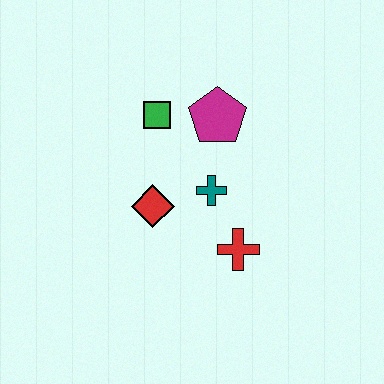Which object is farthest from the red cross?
The green square is farthest from the red cross.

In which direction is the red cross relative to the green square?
The red cross is below the green square.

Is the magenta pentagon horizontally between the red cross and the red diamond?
Yes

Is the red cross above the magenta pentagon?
No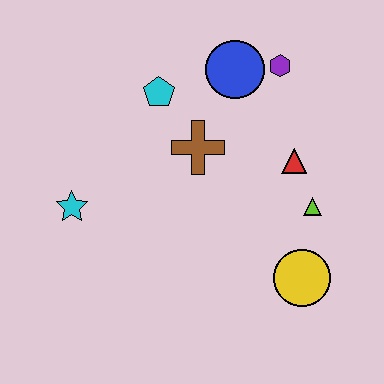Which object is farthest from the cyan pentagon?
The yellow circle is farthest from the cyan pentagon.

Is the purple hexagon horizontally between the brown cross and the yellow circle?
Yes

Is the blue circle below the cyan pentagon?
No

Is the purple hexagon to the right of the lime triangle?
No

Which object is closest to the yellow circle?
The lime triangle is closest to the yellow circle.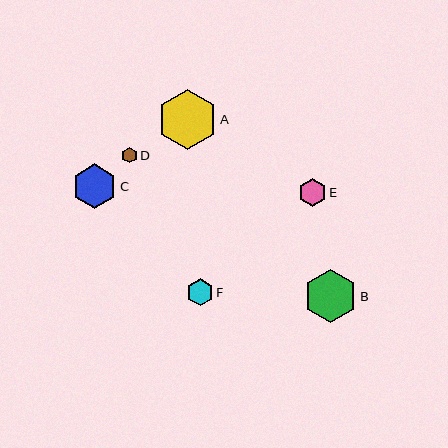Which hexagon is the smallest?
Hexagon D is the smallest with a size of approximately 15 pixels.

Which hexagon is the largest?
Hexagon A is the largest with a size of approximately 59 pixels.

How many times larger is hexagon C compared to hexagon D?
Hexagon C is approximately 2.9 times the size of hexagon D.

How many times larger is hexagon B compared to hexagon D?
Hexagon B is approximately 3.5 times the size of hexagon D.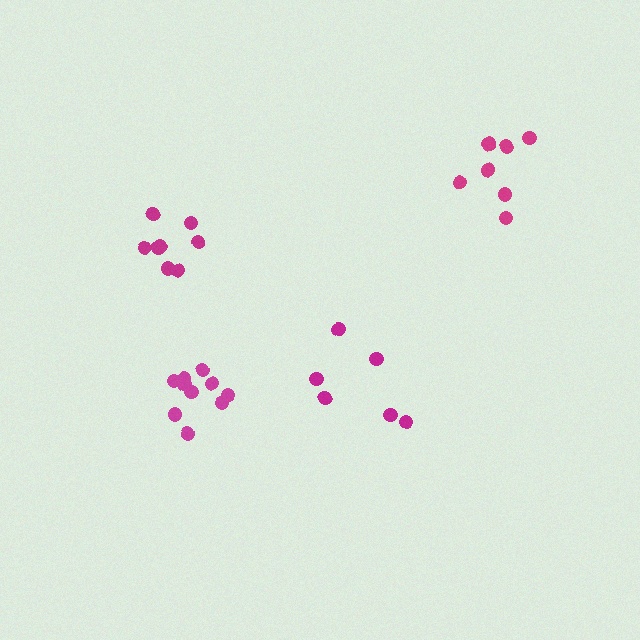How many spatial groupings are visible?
There are 4 spatial groupings.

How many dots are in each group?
Group 1: 10 dots, Group 2: 7 dots, Group 3: 6 dots, Group 4: 8 dots (31 total).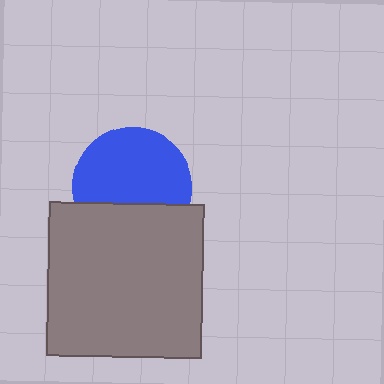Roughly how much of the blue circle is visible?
Most of it is visible (roughly 66%).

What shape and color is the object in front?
The object in front is a gray square.